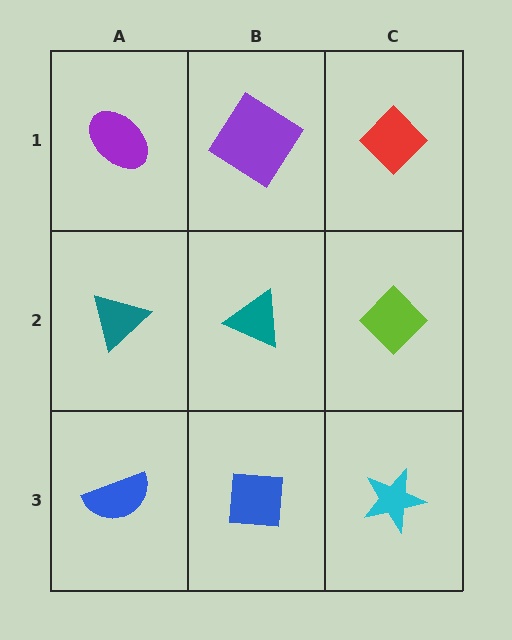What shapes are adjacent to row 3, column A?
A teal triangle (row 2, column A), a blue square (row 3, column B).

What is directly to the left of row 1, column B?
A purple ellipse.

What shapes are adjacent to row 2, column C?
A red diamond (row 1, column C), a cyan star (row 3, column C), a teal triangle (row 2, column B).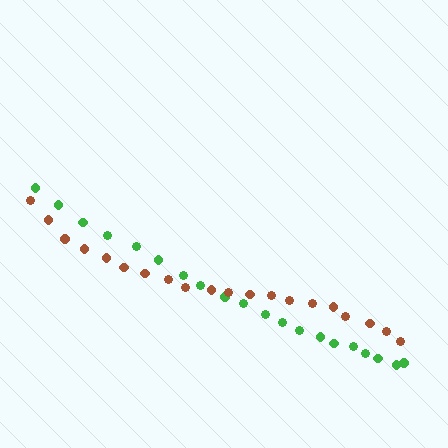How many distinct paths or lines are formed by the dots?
There are 2 distinct paths.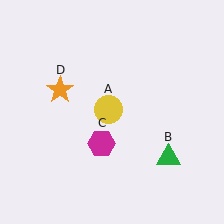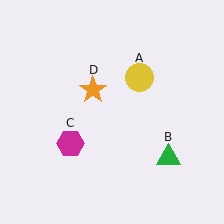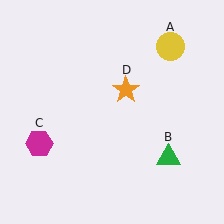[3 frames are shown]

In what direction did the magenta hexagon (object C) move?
The magenta hexagon (object C) moved left.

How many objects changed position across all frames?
3 objects changed position: yellow circle (object A), magenta hexagon (object C), orange star (object D).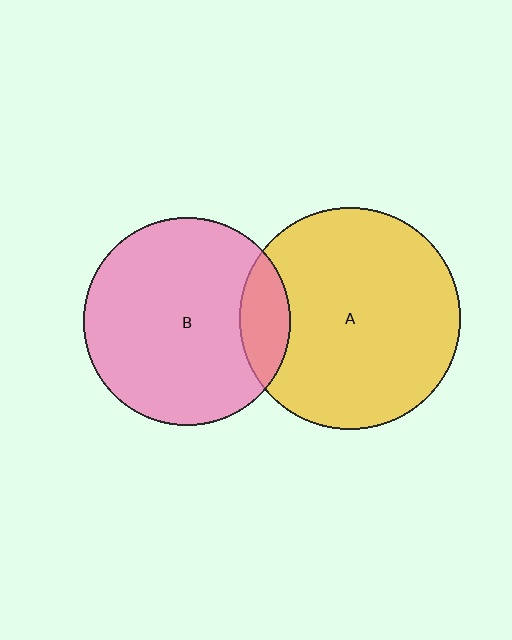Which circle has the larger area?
Circle A (yellow).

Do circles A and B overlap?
Yes.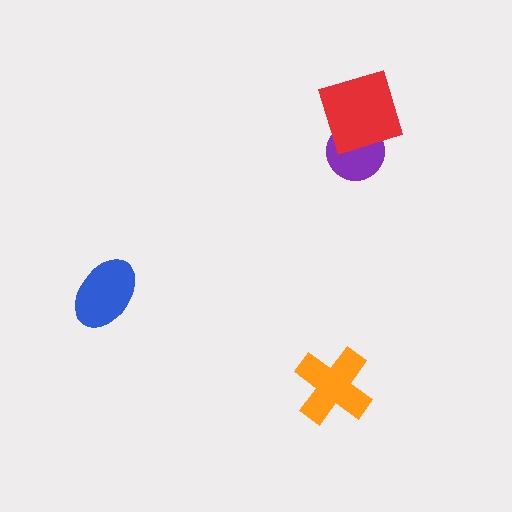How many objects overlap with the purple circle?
1 object overlaps with the purple circle.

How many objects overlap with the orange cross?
0 objects overlap with the orange cross.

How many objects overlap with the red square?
1 object overlaps with the red square.